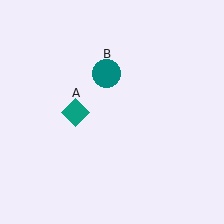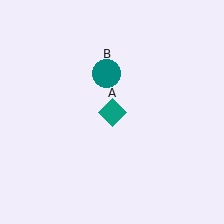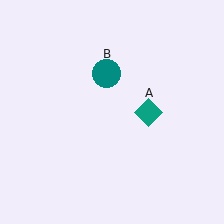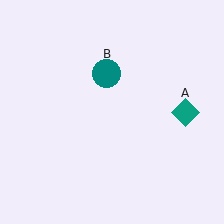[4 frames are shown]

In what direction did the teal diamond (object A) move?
The teal diamond (object A) moved right.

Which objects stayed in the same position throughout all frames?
Teal circle (object B) remained stationary.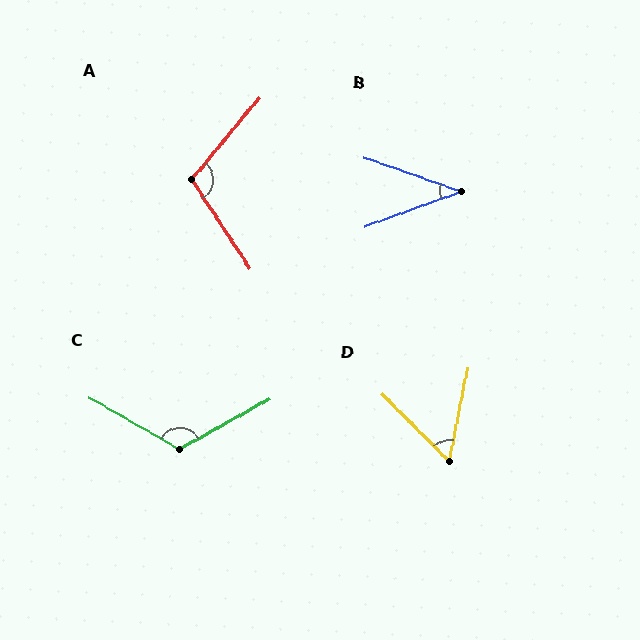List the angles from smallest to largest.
B (39°), D (56°), A (107°), C (121°).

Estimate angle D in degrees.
Approximately 56 degrees.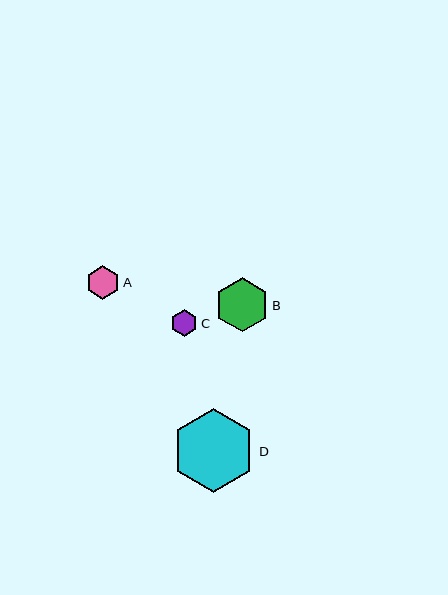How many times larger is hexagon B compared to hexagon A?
Hexagon B is approximately 1.6 times the size of hexagon A.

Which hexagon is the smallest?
Hexagon C is the smallest with a size of approximately 27 pixels.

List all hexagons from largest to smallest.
From largest to smallest: D, B, A, C.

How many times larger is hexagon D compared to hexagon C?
Hexagon D is approximately 3.0 times the size of hexagon C.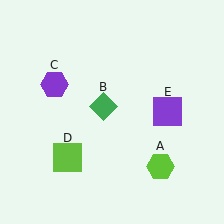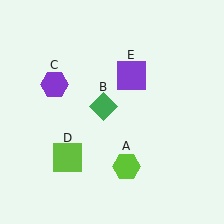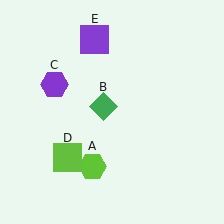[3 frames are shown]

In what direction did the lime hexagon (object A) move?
The lime hexagon (object A) moved left.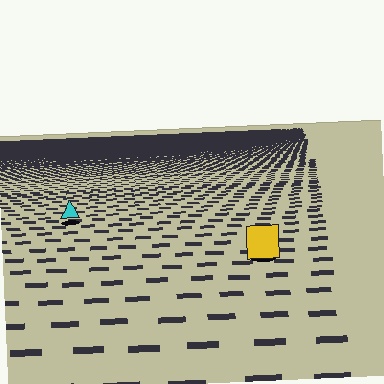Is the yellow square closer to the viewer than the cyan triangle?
Yes. The yellow square is closer — you can tell from the texture gradient: the ground texture is coarser near it.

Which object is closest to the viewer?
The yellow square is closest. The texture marks near it are larger and more spread out.